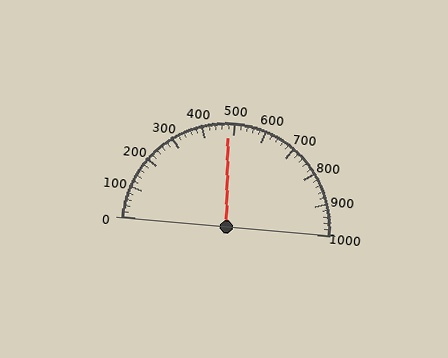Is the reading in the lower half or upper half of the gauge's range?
The reading is in the lower half of the range (0 to 1000).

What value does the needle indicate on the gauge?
The needle indicates approximately 480.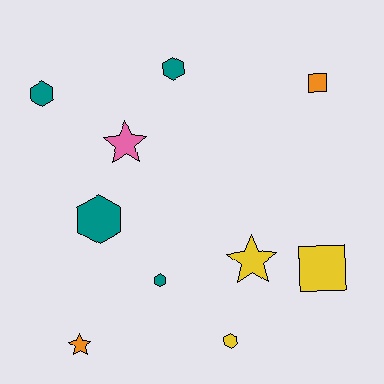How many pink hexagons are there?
There are no pink hexagons.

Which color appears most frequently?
Teal, with 4 objects.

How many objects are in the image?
There are 10 objects.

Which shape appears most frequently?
Hexagon, with 5 objects.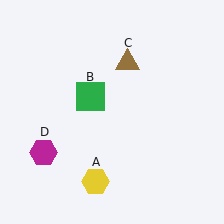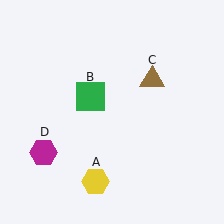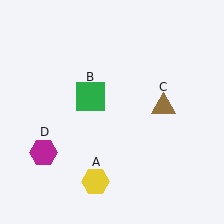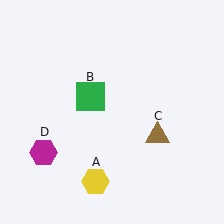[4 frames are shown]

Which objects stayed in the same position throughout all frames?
Yellow hexagon (object A) and green square (object B) and magenta hexagon (object D) remained stationary.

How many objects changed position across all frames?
1 object changed position: brown triangle (object C).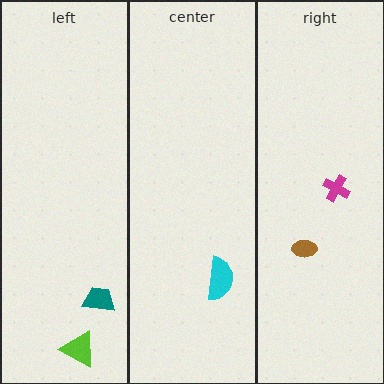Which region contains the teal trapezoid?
The left region.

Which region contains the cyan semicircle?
The center region.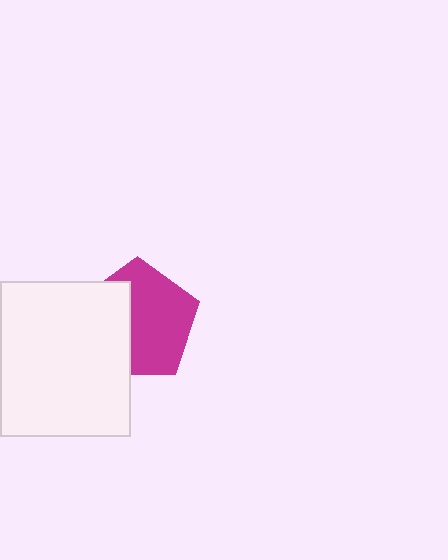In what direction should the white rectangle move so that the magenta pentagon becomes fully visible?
The white rectangle should move left. That is the shortest direction to clear the overlap and leave the magenta pentagon fully visible.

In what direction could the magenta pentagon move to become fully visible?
The magenta pentagon could move right. That would shift it out from behind the white rectangle entirely.